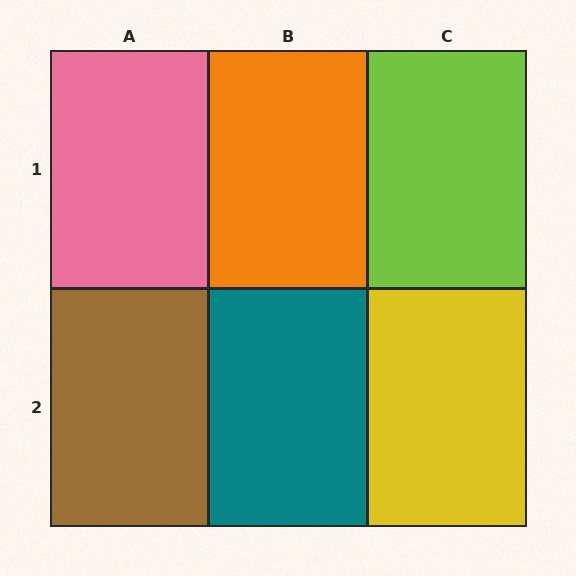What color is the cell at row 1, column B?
Orange.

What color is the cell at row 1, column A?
Pink.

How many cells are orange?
1 cell is orange.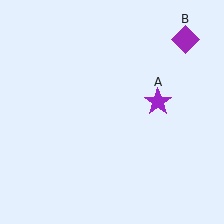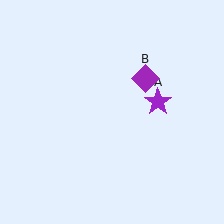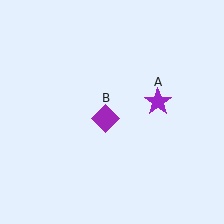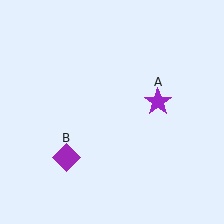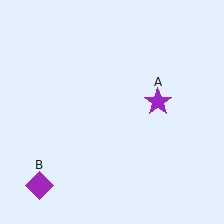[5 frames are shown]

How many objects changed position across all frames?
1 object changed position: purple diamond (object B).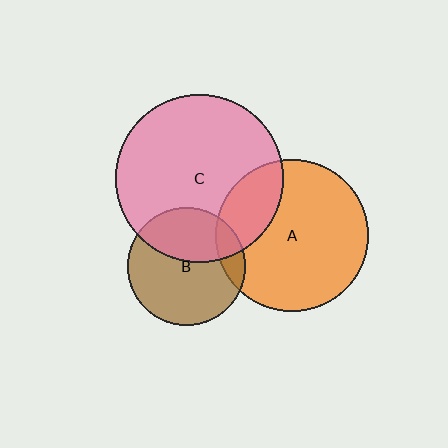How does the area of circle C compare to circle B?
Approximately 2.0 times.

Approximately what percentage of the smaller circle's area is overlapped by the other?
Approximately 10%.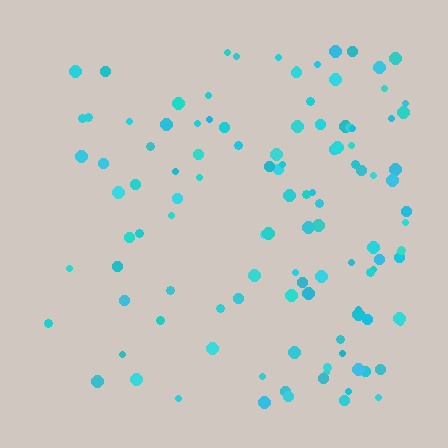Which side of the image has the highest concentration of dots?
The right.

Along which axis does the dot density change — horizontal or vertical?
Horizontal.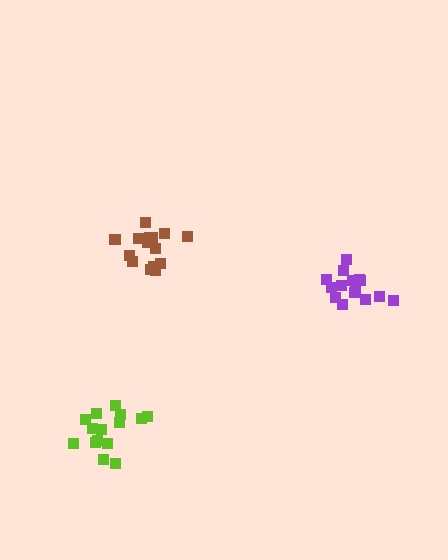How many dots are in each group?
Group 1: 15 dots, Group 2: 16 dots, Group 3: 15 dots (46 total).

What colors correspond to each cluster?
The clusters are colored: purple, brown, lime.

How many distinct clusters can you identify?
There are 3 distinct clusters.